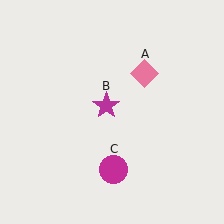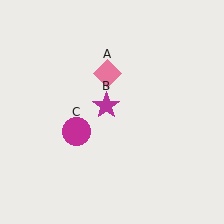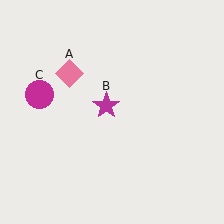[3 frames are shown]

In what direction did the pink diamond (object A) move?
The pink diamond (object A) moved left.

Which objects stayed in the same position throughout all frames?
Magenta star (object B) remained stationary.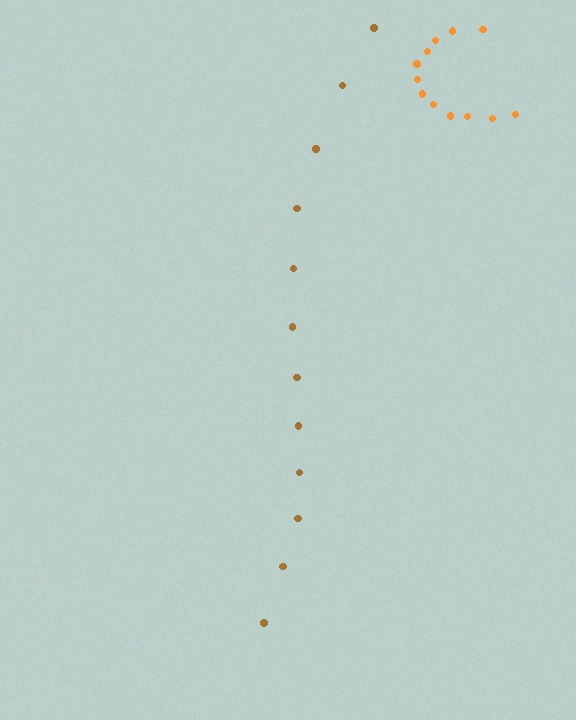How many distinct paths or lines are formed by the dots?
There are 2 distinct paths.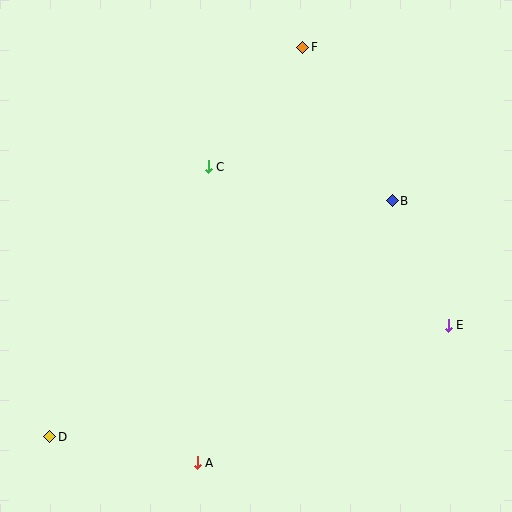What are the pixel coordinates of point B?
Point B is at (392, 201).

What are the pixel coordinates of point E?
Point E is at (448, 325).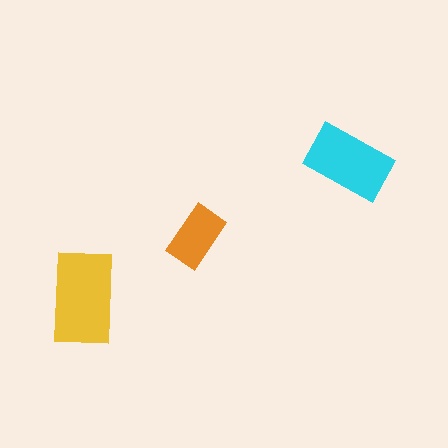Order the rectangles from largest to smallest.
the yellow one, the cyan one, the orange one.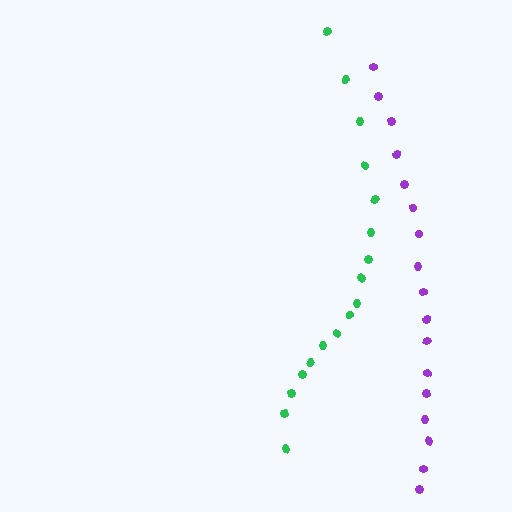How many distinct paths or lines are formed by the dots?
There are 2 distinct paths.